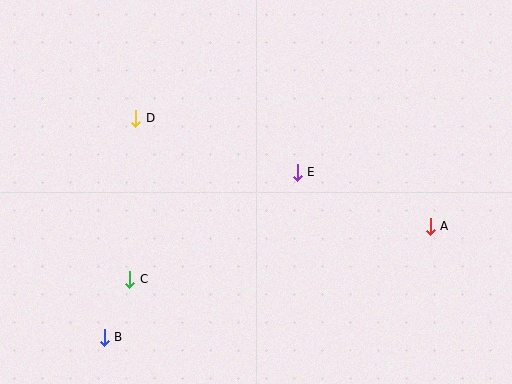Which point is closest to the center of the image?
Point E at (297, 172) is closest to the center.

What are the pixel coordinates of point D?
Point D is at (136, 118).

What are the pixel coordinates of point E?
Point E is at (297, 172).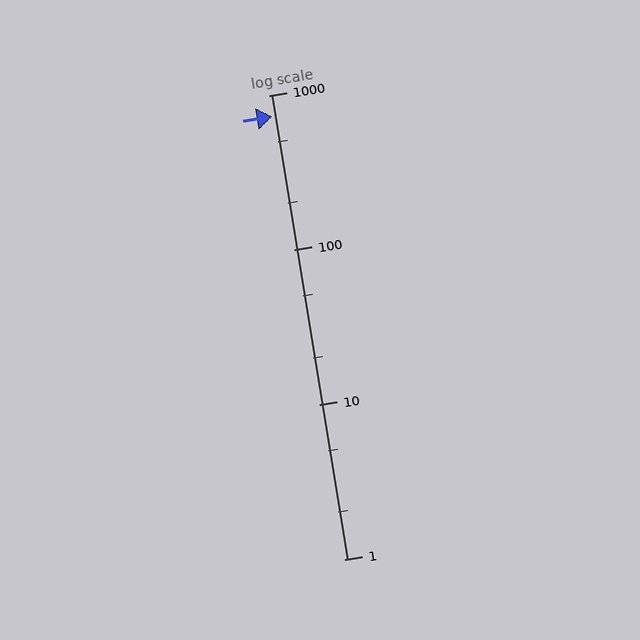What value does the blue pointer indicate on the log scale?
The pointer indicates approximately 730.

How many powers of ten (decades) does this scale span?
The scale spans 3 decades, from 1 to 1000.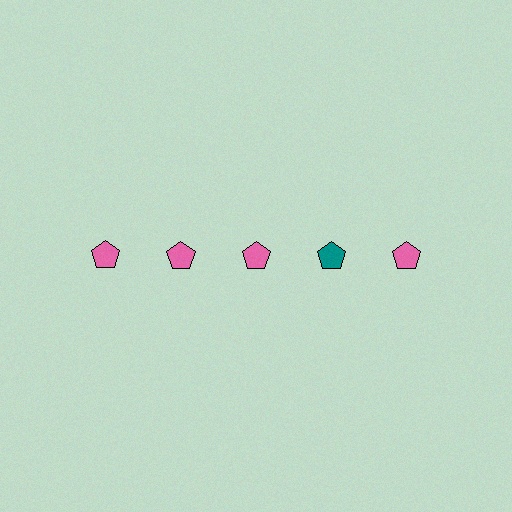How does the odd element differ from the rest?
It has a different color: teal instead of pink.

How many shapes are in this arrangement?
There are 5 shapes arranged in a grid pattern.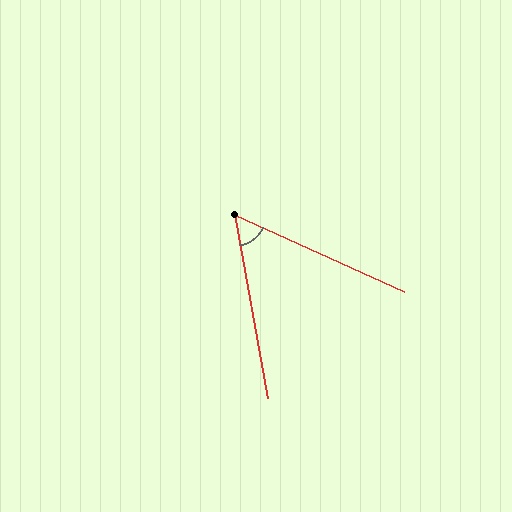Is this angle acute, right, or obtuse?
It is acute.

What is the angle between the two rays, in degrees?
Approximately 56 degrees.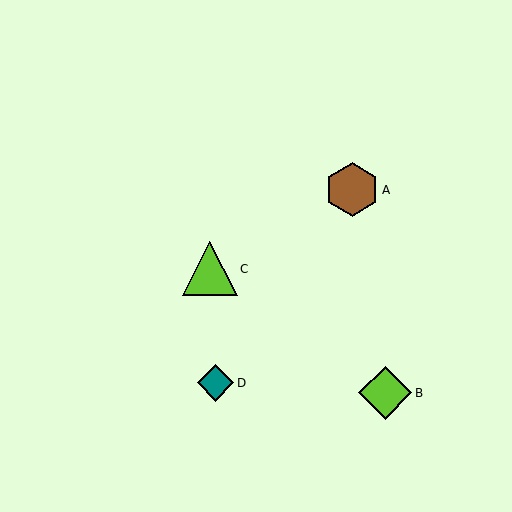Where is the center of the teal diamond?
The center of the teal diamond is at (215, 383).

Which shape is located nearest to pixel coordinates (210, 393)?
The teal diamond (labeled D) at (215, 383) is nearest to that location.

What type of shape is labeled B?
Shape B is a lime diamond.